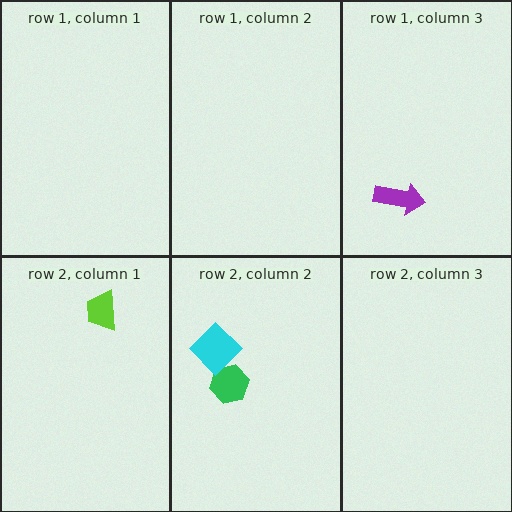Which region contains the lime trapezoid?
The row 2, column 1 region.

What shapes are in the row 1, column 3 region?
The purple arrow.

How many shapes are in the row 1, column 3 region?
1.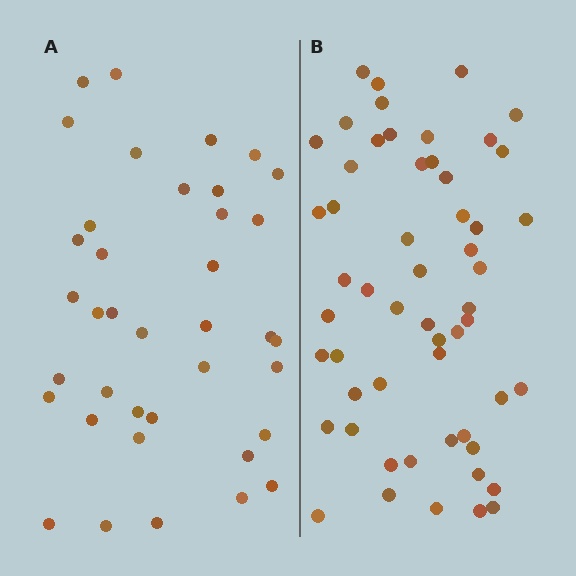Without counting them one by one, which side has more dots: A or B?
Region B (the right region) has more dots.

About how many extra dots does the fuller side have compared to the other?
Region B has approximately 15 more dots than region A.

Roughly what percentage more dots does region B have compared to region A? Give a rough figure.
About 45% more.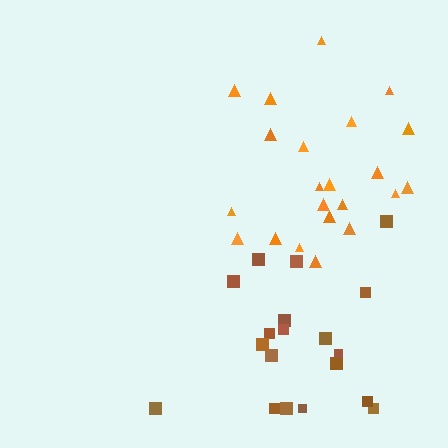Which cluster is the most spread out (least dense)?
Brown.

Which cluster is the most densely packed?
Orange.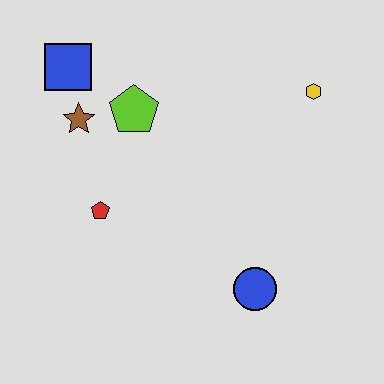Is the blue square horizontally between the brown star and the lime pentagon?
No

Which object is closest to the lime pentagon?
The brown star is closest to the lime pentagon.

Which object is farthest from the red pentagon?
The yellow hexagon is farthest from the red pentagon.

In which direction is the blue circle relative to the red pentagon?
The blue circle is to the right of the red pentagon.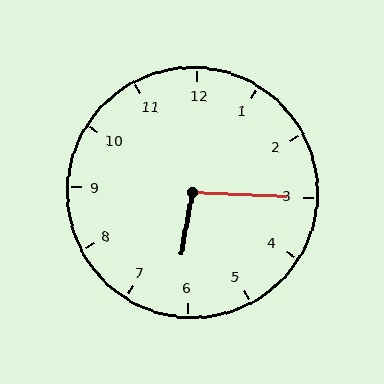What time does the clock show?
6:15.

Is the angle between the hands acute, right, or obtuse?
It is obtuse.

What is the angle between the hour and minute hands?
Approximately 98 degrees.